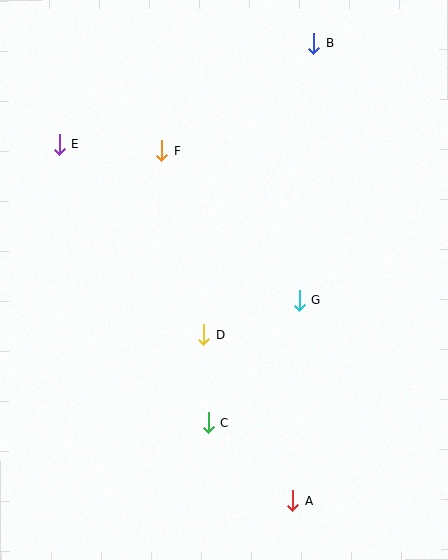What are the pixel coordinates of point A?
Point A is at (292, 500).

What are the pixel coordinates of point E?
Point E is at (59, 145).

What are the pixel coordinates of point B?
Point B is at (314, 43).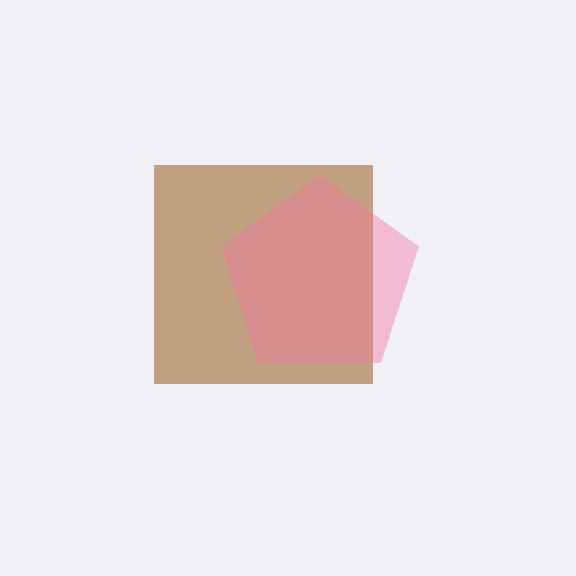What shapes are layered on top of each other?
The layered shapes are: a brown square, a pink pentagon.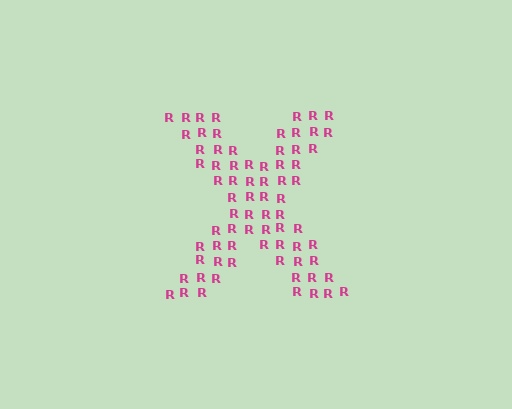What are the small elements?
The small elements are letter R's.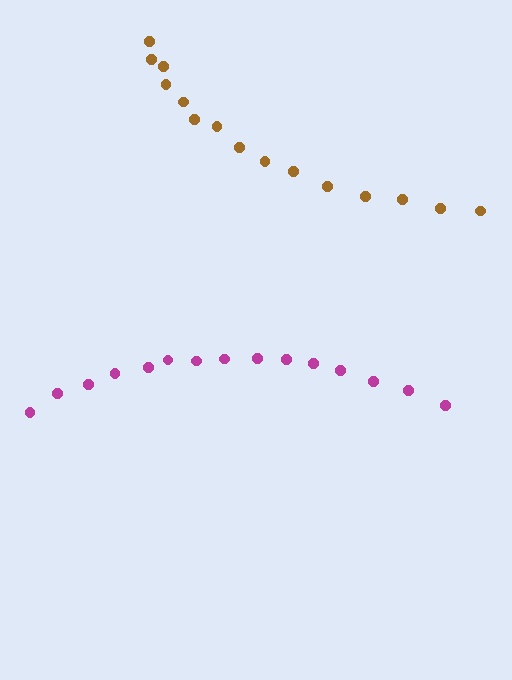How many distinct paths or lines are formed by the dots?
There are 2 distinct paths.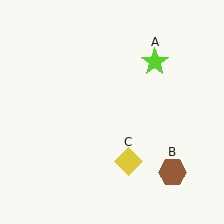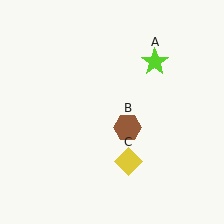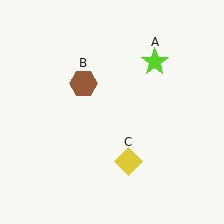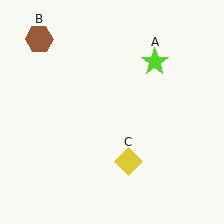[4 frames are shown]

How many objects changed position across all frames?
1 object changed position: brown hexagon (object B).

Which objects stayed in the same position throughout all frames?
Lime star (object A) and yellow diamond (object C) remained stationary.